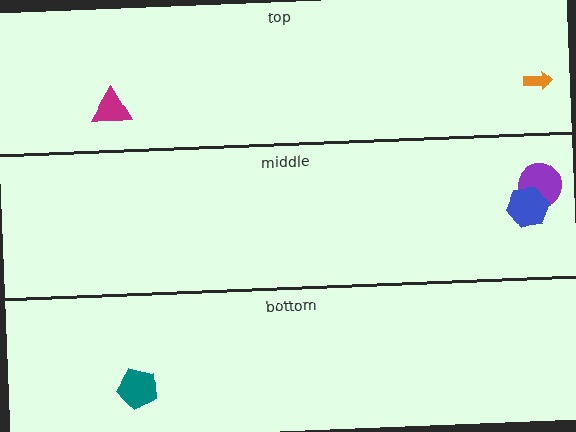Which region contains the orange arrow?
The top region.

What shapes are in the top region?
The orange arrow, the magenta triangle.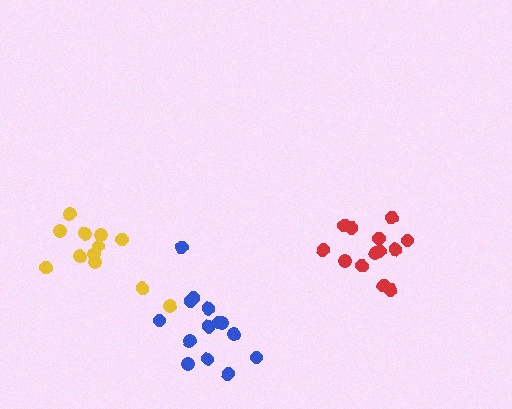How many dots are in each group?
Group 1: 13 dots, Group 2: 14 dots, Group 3: 12 dots (39 total).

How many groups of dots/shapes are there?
There are 3 groups.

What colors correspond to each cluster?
The clusters are colored: red, blue, yellow.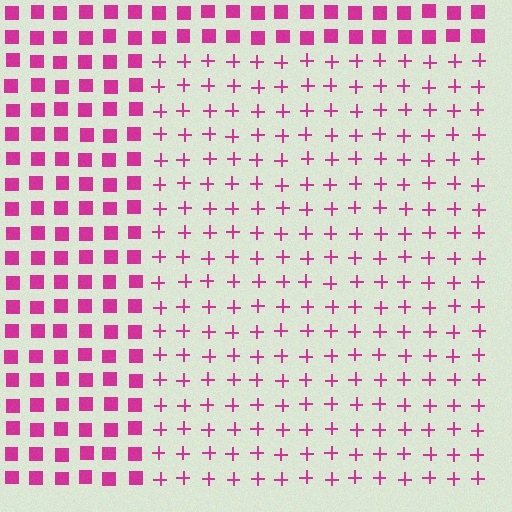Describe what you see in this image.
The image is filled with small magenta elements arranged in a uniform grid. A rectangle-shaped region contains plus signs, while the surrounding area contains squares. The boundary is defined purely by the change in element shape.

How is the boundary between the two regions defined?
The boundary is defined by a change in element shape: plus signs inside vs. squares outside. All elements share the same color and spacing.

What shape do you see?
I see a rectangle.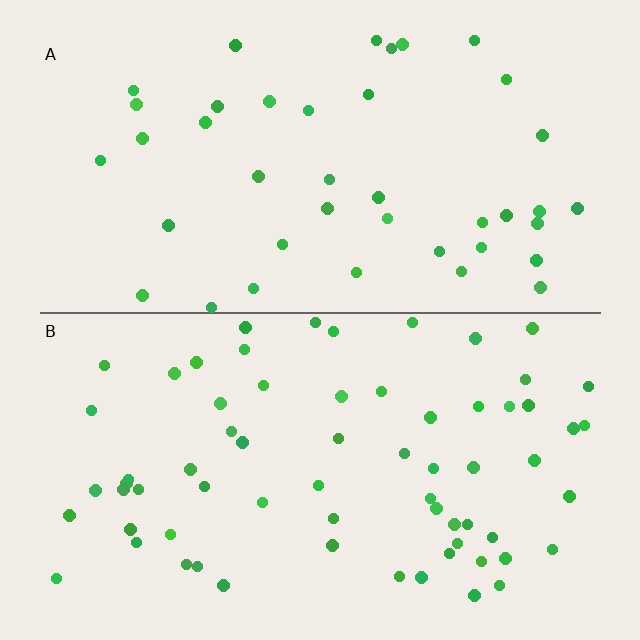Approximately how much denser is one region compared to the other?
Approximately 1.6× — region B over region A.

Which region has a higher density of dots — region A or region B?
B (the bottom).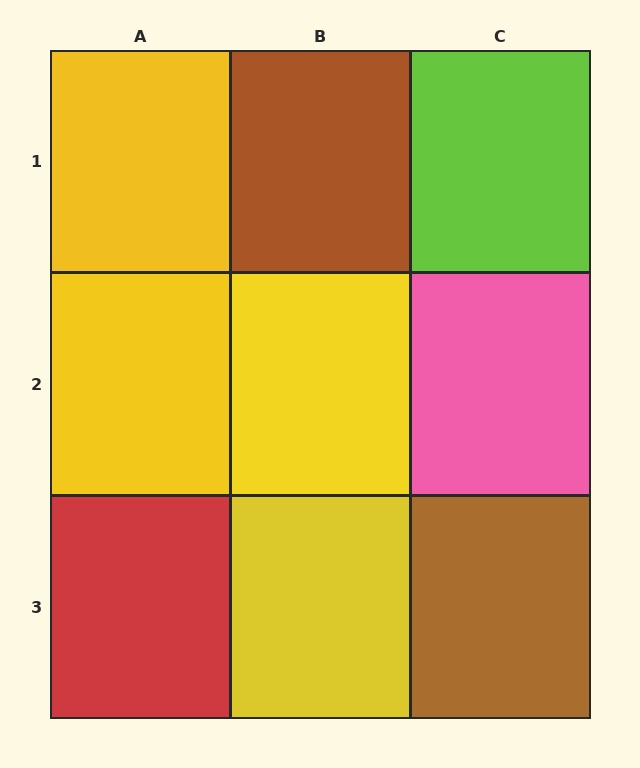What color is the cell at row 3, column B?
Yellow.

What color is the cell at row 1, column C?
Lime.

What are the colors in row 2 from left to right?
Yellow, yellow, pink.